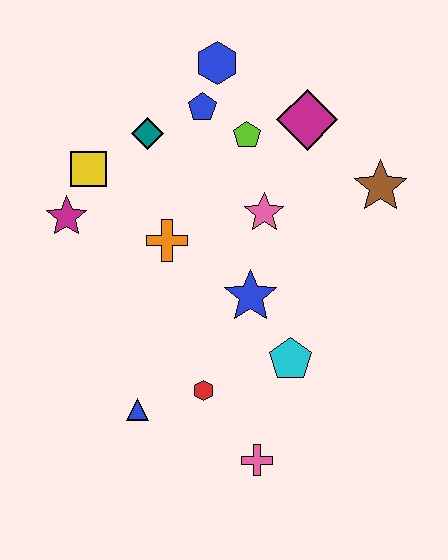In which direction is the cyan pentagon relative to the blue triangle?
The cyan pentagon is to the right of the blue triangle.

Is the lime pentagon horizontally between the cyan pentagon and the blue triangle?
Yes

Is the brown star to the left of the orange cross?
No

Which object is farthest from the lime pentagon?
The pink cross is farthest from the lime pentagon.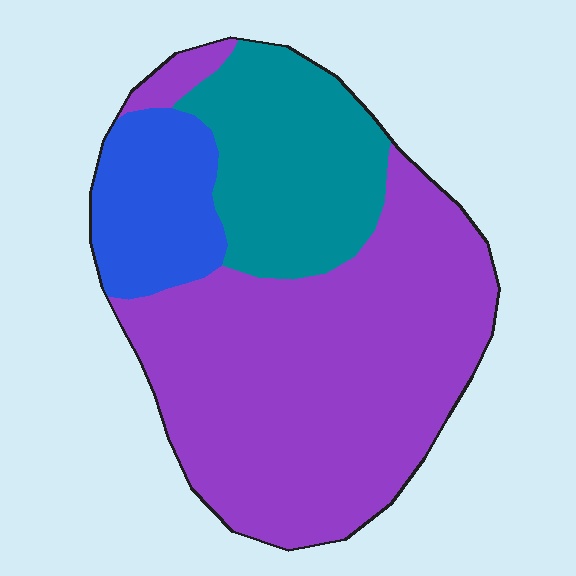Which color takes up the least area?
Blue, at roughly 15%.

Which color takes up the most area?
Purple, at roughly 60%.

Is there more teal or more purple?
Purple.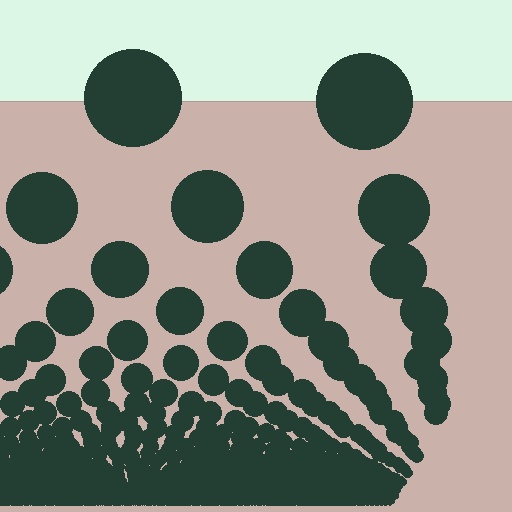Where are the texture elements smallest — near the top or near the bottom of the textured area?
Near the bottom.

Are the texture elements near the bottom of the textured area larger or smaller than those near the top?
Smaller. The gradient is inverted — elements near the bottom are smaller and denser.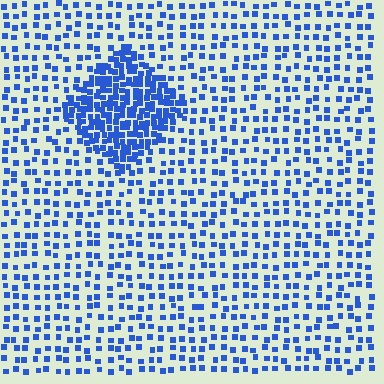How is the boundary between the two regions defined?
The boundary is defined by a change in element density (approximately 2.8x ratio). All elements are the same color, size, and shape.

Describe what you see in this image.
The image contains small blue elements arranged at two different densities. A diamond-shaped region is visible where the elements are more densely packed than the surrounding area.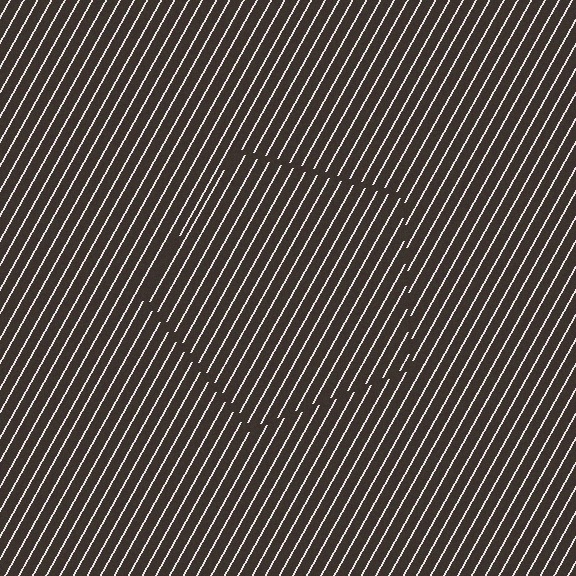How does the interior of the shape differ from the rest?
The interior of the shape contains the same grating, shifted by half a period — the contour is defined by the phase discontinuity where line-ends from the inner and outer gratings abut.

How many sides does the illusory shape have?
5 sides — the line-ends trace a pentagon.